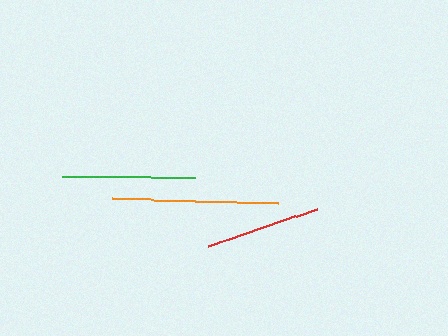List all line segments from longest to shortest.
From longest to shortest: orange, green, red.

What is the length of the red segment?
The red segment is approximately 115 pixels long.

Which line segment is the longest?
The orange line is the longest at approximately 166 pixels.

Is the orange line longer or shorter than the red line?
The orange line is longer than the red line.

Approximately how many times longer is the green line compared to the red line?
The green line is approximately 1.2 times the length of the red line.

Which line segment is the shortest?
The red line is the shortest at approximately 115 pixels.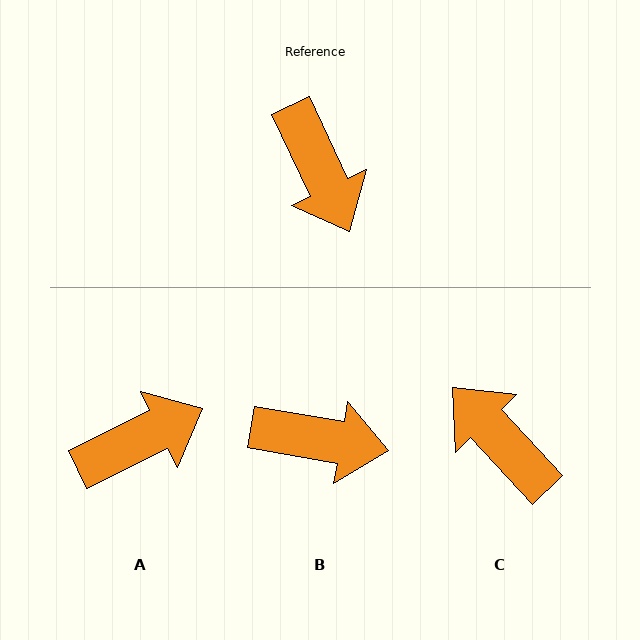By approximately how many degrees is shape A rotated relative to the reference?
Approximately 91 degrees counter-clockwise.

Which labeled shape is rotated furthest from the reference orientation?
C, about 162 degrees away.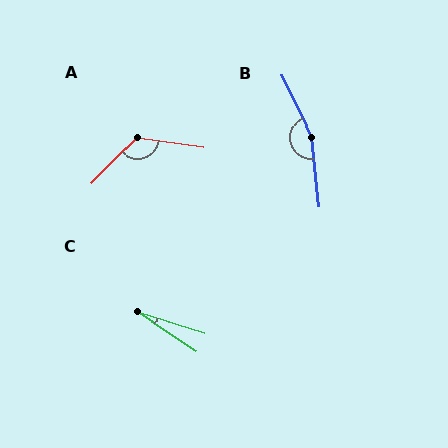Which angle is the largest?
B, at approximately 160 degrees.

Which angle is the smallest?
C, at approximately 16 degrees.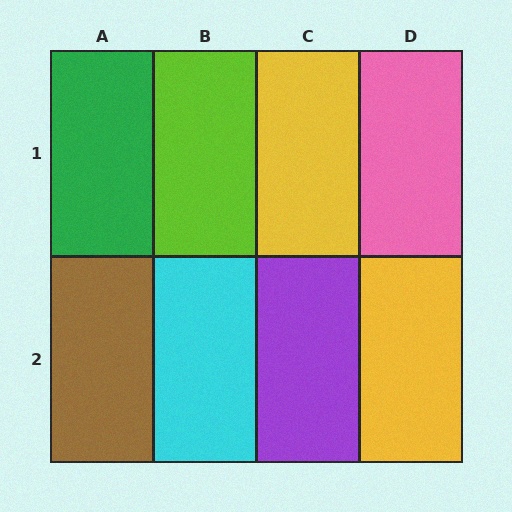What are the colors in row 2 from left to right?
Brown, cyan, purple, yellow.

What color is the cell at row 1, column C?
Yellow.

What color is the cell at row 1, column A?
Green.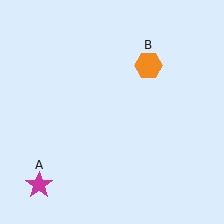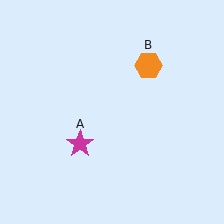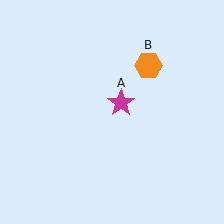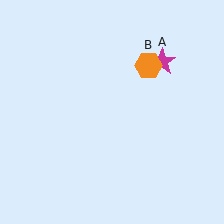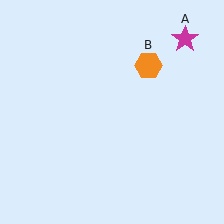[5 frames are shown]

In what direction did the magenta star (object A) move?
The magenta star (object A) moved up and to the right.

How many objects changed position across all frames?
1 object changed position: magenta star (object A).